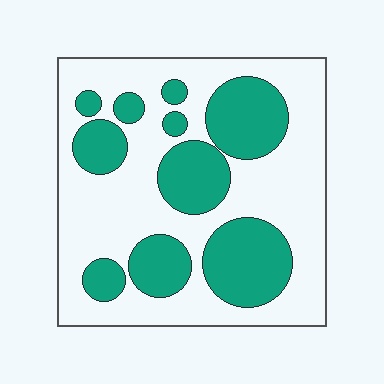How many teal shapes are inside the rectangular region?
10.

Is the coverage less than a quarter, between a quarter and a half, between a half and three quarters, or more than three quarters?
Between a quarter and a half.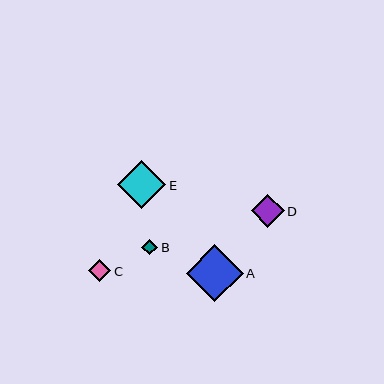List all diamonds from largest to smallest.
From largest to smallest: A, E, D, C, B.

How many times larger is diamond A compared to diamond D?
Diamond A is approximately 1.7 times the size of diamond D.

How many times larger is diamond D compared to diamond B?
Diamond D is approximately 2.1 times the size of diamond B.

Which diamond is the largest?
Diamond A is the largest with a size of approximately 57 pixels.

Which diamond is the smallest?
Diamond B is the smallest with a size of approximately 16 pixels.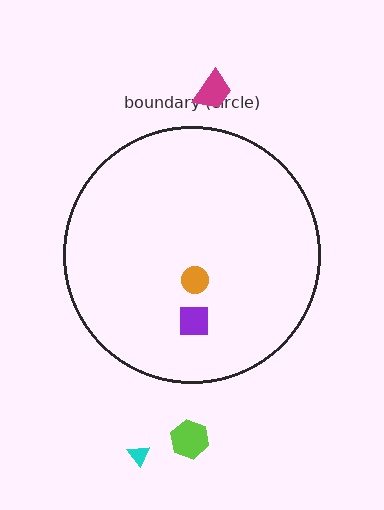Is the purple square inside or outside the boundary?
Inside.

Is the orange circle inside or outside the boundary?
Inside.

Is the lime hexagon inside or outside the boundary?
Outside.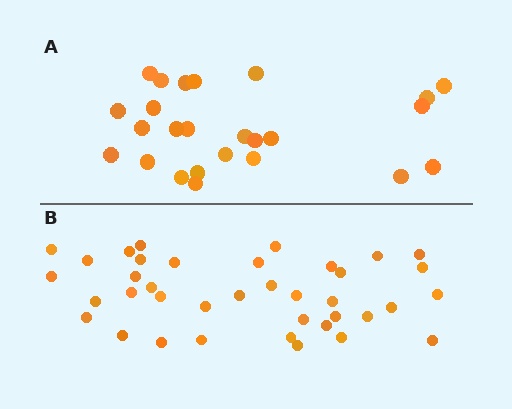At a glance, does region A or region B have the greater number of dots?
Region B (the bottom region) has more dots.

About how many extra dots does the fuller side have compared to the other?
Region B has approximately 15 more dots than region A.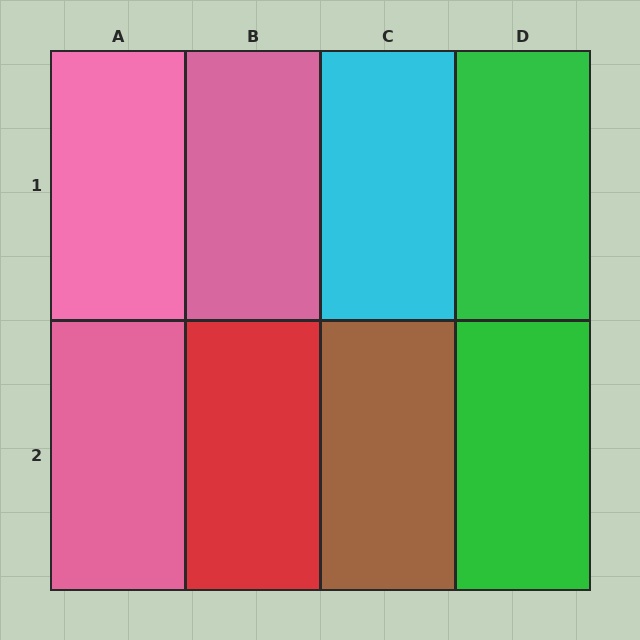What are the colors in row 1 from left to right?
Pink, pink, cyan, green.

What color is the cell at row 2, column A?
Pink.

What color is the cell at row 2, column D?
Green.